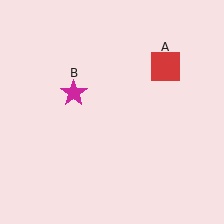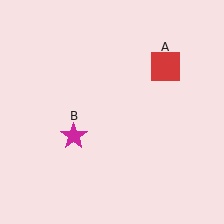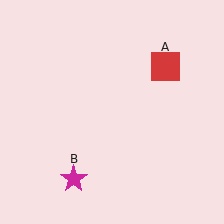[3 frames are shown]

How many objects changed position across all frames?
1 object changed position: magenta star (object B).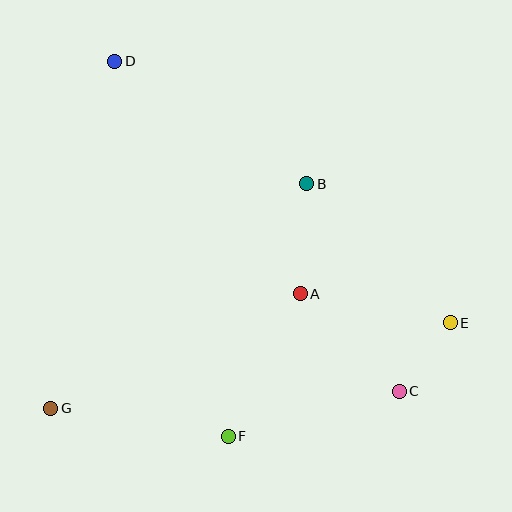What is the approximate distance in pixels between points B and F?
The distance between B and F is approximately 265 pixels.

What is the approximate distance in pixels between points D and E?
The distance between D and E is approximately 425 pixels.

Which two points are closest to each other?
Points C and E are closest to each other.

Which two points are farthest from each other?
Points C and D are farthest from each other.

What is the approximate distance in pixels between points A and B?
The distance between A and B is approximately 110 pixels.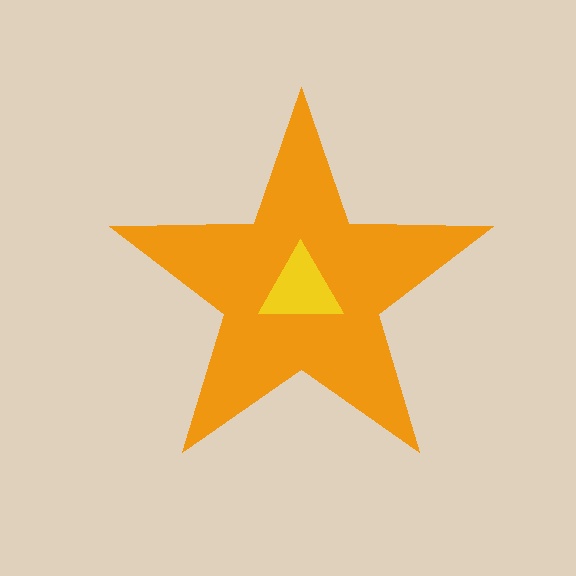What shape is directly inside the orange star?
The yellow triangle.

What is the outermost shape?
The orange star.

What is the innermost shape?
The yellow triangle.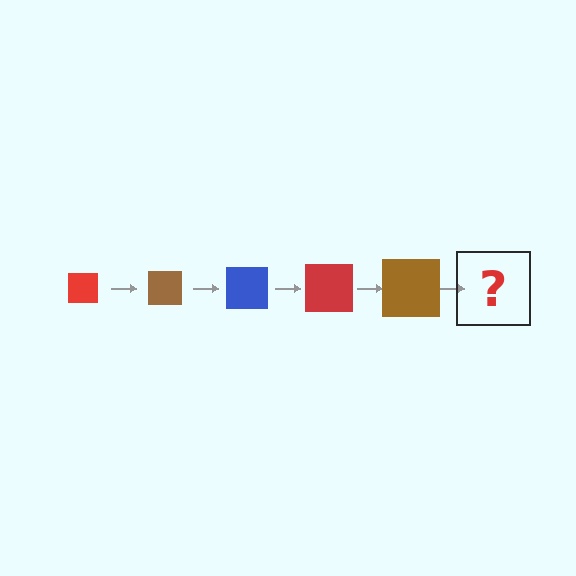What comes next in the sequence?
The next element should be a blue square, larger than the previous one.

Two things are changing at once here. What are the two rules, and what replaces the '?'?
The two rules are that the square grows larger each step and the color cycles through red, brown, and blue. The '?' should be a blue square, larger than the previous one.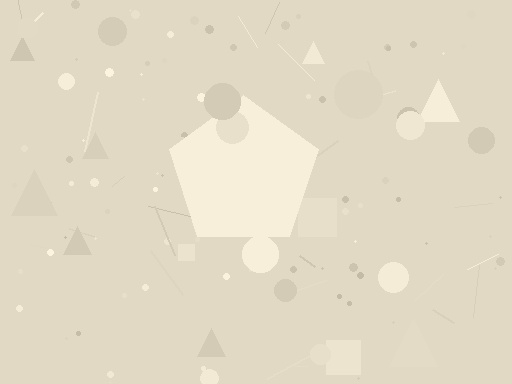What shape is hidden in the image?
A pentagon is hidden in the image.